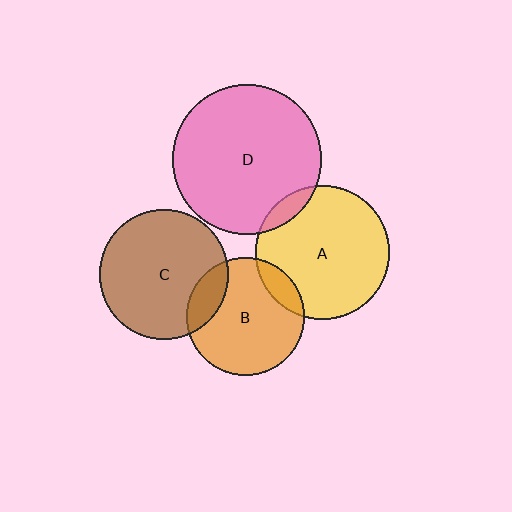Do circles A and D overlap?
Yes.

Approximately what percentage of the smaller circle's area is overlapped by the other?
Approximately 10%.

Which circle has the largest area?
Circle D (pink).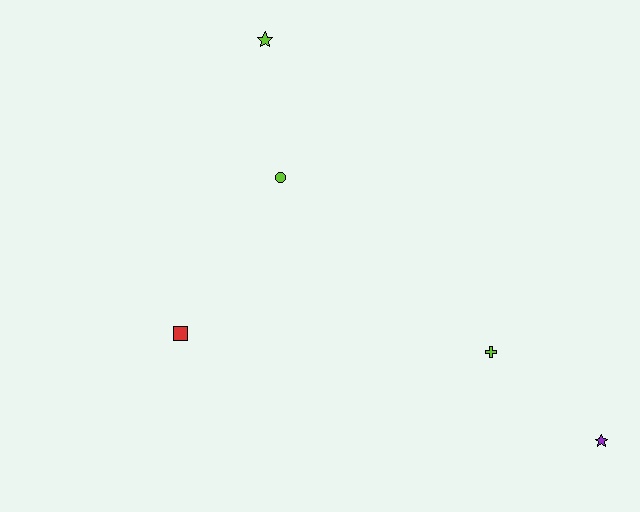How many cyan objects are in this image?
There are no cyan objects.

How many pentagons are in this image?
There are no pentagons.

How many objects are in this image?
There are 5 objects.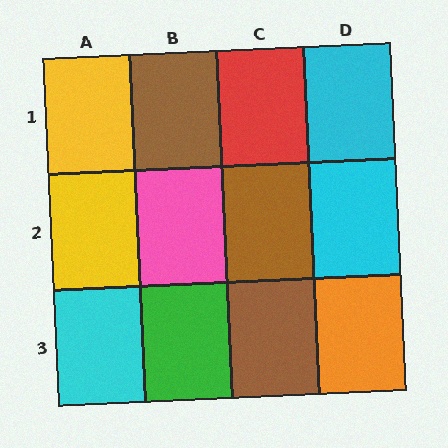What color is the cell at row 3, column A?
Cyan.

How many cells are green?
1 cell is green.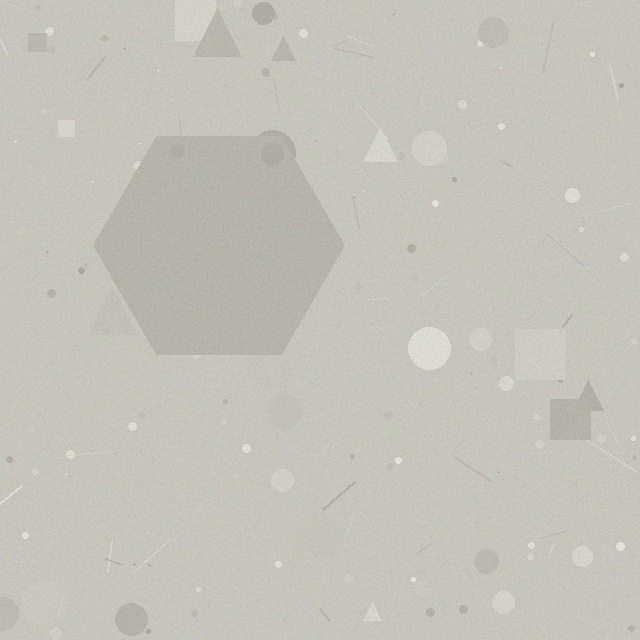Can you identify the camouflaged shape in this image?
The camouflaged shape is a hexagon.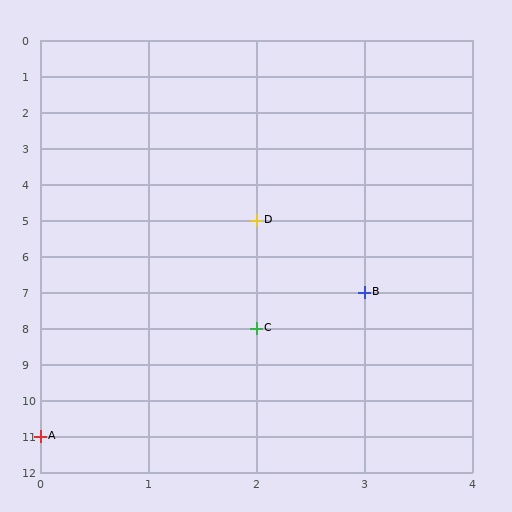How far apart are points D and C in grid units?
Points D and C are 3 rows apart.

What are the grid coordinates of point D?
Point D is at grid coordinates (2, 5).